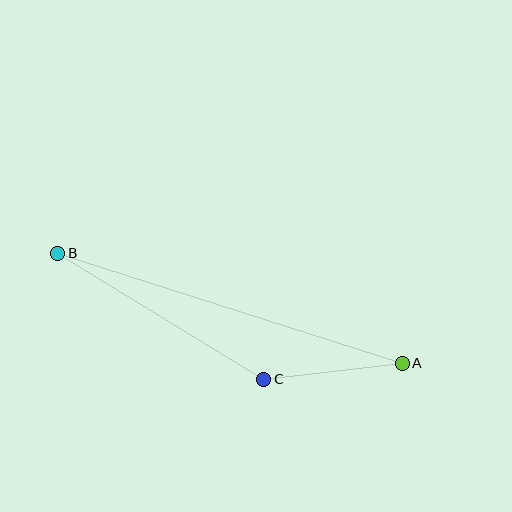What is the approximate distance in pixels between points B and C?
The distance between B and C is approximately 242 pixels.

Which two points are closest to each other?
Points A and C are closest to each other.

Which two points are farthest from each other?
Points A and B are farthest from each other.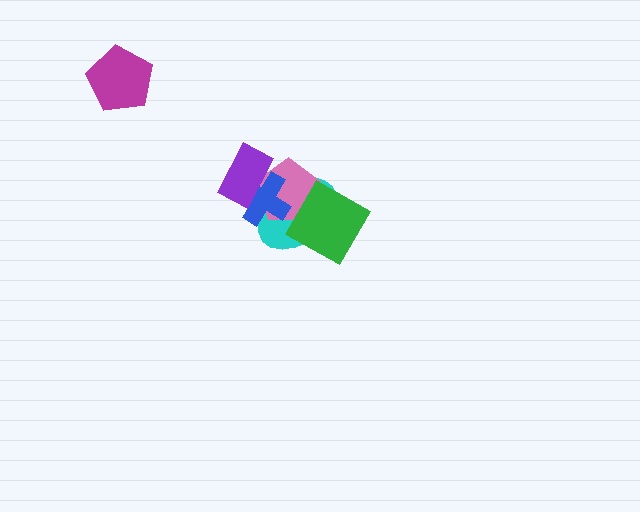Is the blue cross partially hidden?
Yes, it is partially covered by another shape.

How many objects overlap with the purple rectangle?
3 objects overlap with the purple rectangle.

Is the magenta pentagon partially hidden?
No, no other shape covers it.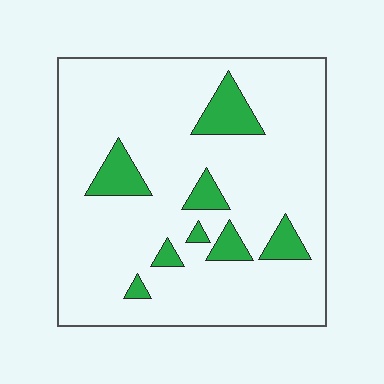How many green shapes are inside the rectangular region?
8.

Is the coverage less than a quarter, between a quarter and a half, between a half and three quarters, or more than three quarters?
Less than a quarter.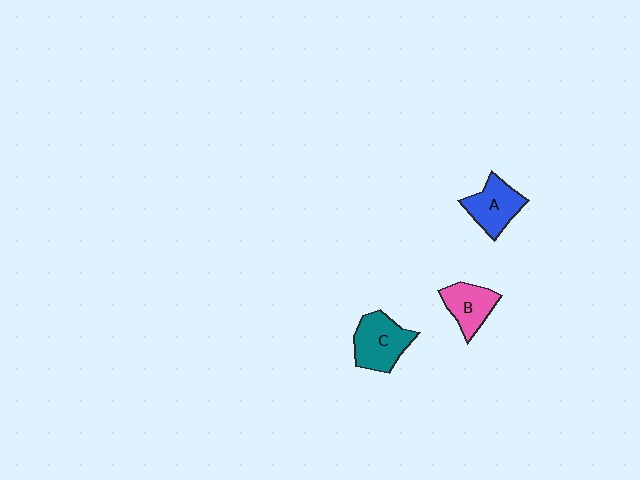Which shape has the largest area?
Shape C (teal).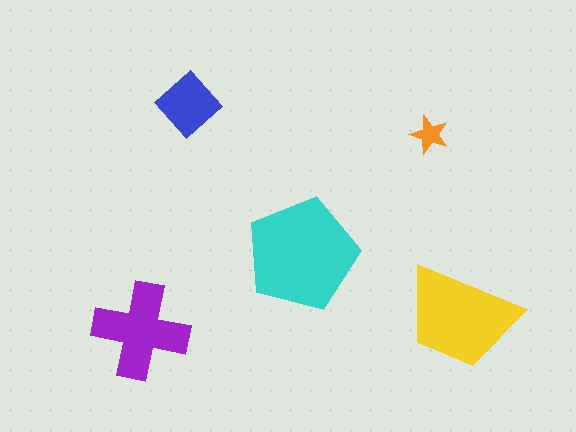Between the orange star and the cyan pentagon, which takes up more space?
The cyan pentagon.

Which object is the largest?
The cyan pentagon.